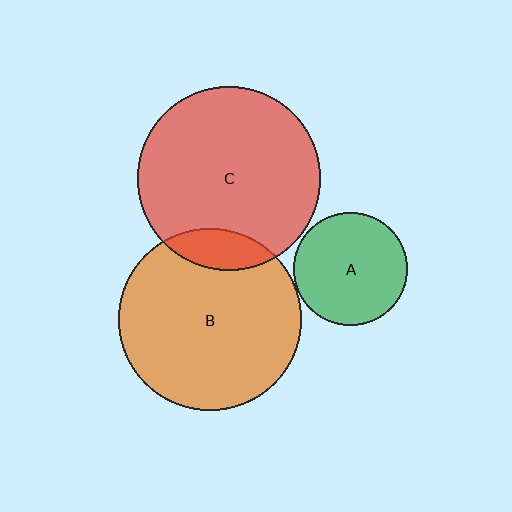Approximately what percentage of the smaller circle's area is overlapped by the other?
Approximately 10%.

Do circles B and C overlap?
Yes.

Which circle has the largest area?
Circle C (red).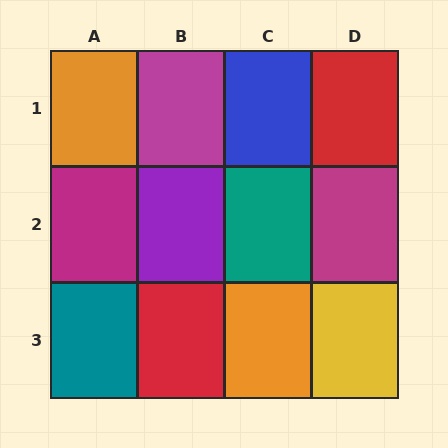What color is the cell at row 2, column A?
Magenta.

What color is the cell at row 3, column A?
Teal.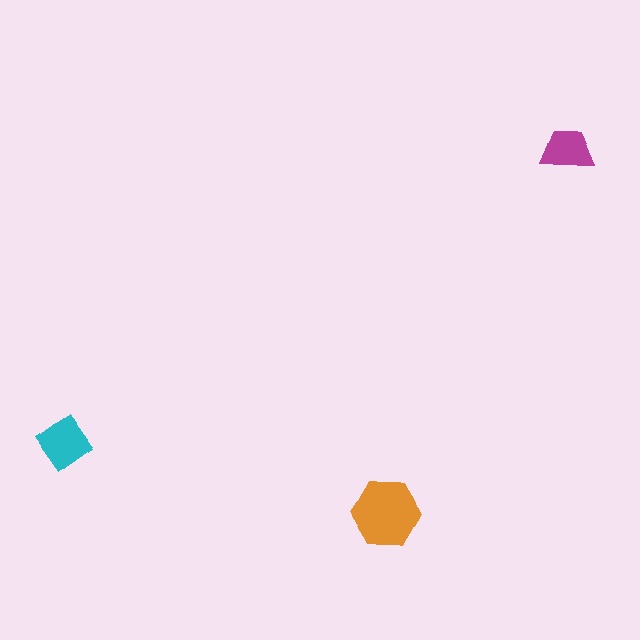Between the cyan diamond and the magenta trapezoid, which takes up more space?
The cyan diamond.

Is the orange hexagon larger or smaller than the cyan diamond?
Larger.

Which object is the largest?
The orange hexagon.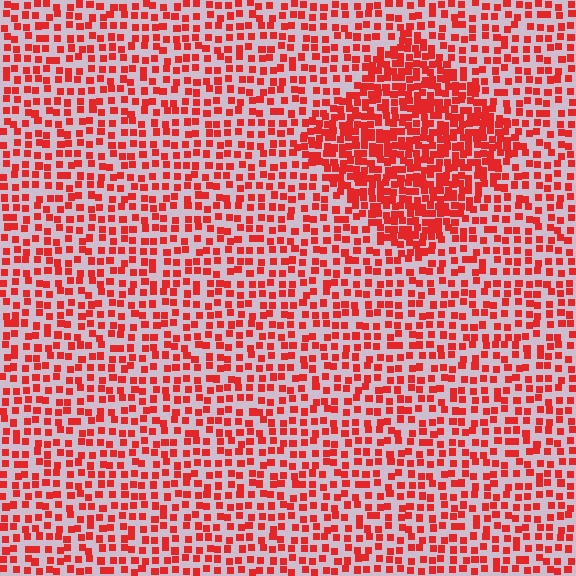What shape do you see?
I see a diamond.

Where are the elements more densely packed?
The elements are more densely packed inside the diamond boundary.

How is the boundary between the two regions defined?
The boundary is defined by a change in element density (approximately 2.0x ratio). All elements are the same color, size, and shape.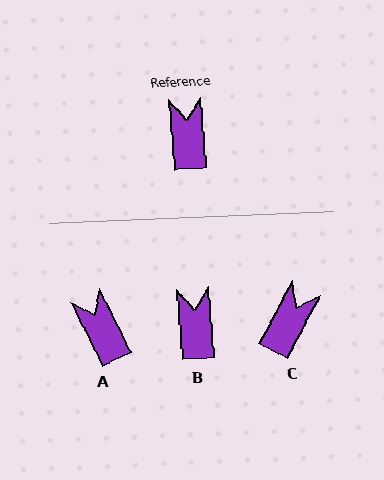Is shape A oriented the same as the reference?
No, it is off by about 22 degrees.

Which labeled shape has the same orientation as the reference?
B.